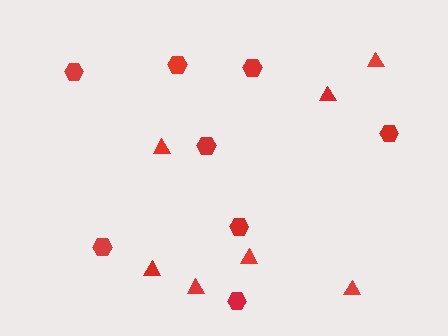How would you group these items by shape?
There are 2 groups: one group of triangles (7) and one group of hexagons (8).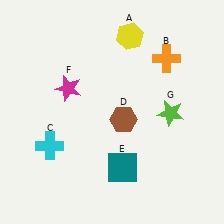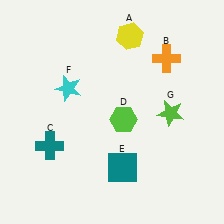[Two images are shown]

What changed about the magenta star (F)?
In Image 1, F is magenta. In Image 2, it changed to cyan.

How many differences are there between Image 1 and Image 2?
There are 3 differences between the two images.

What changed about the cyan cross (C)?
In Image 1, C is cyan. In Image 2, it changed to teal.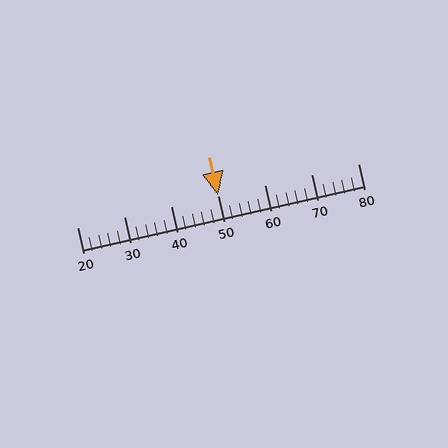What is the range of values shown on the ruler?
The ruler shows values from 20 to 80.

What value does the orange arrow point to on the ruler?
The orange arrow points to approximately 50.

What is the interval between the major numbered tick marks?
The major tick marks are spaced 10 units apart.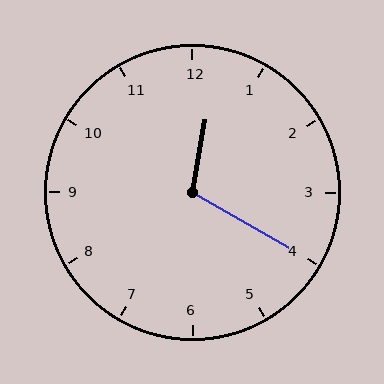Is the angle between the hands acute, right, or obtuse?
It is obtuse.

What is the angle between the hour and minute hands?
Approximately 110 degrees.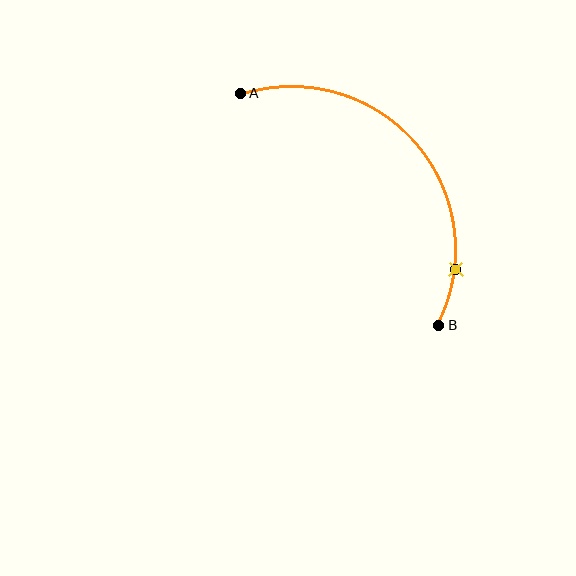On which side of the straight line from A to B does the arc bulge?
The arc bulges above and to the right of the straight line connecting A and B.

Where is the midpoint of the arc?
The arc midpoint is the point on the curve farthest from the straight line joining A and B. It sits above and to the right of that line.